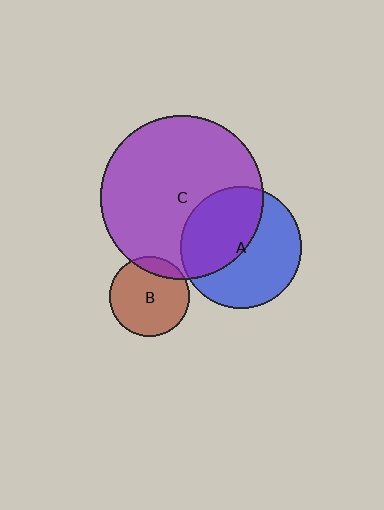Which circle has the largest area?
Circle C (purple).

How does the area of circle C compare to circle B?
Approximately 4.1 times.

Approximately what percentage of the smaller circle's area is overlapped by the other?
Approximately 15%.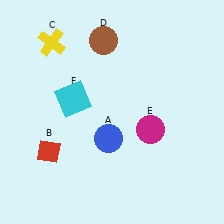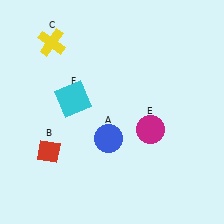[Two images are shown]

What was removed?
The brown circle (D) was removed in Image 2.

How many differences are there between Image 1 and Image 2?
There is 1 difference between the two images.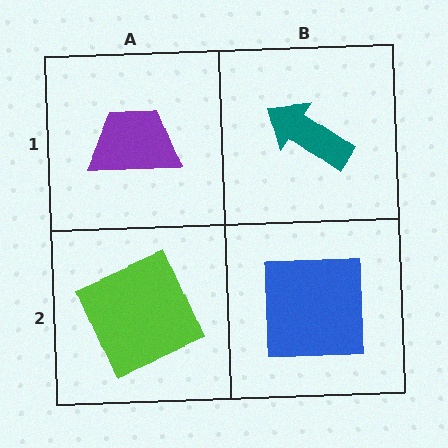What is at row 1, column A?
A purple trapezoid.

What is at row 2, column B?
A blue square.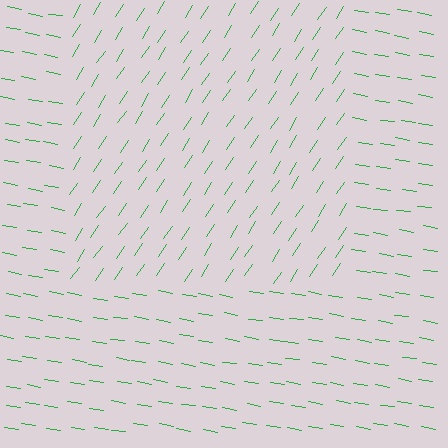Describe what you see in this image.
The image is filled with small green line segments. A rectangle region in the image has lines oriented differently from the surrounding lines, creating a visible texture boundary.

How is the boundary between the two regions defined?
The boundary is defined purely by a change in line orientation (approximately 66 degrees difference). All lines are the same color and thickness.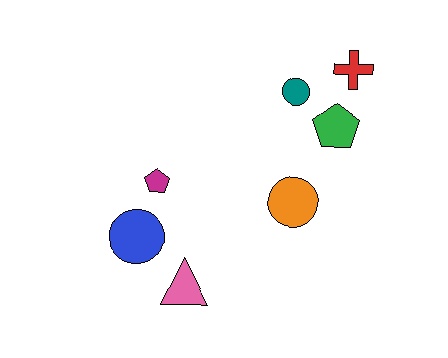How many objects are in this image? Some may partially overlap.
There are 7 objects.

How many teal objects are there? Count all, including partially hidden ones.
There is 1 teal object.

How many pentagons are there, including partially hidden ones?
There are 2 pentagons.